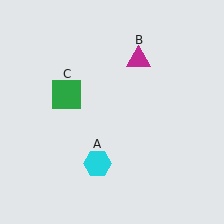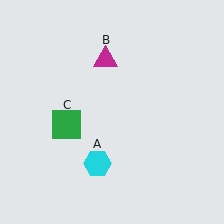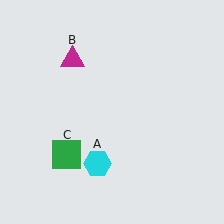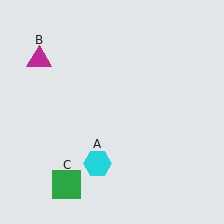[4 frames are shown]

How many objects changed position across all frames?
2 objects changed position: magenta triangle (object B), green square (object C).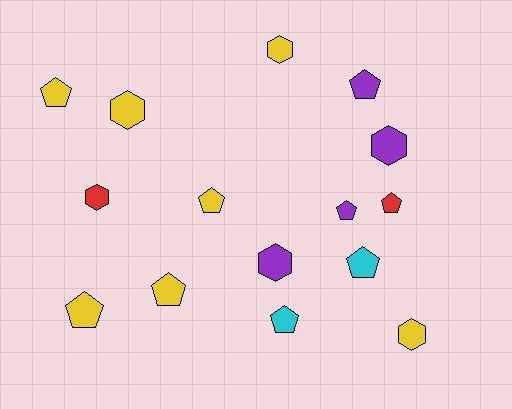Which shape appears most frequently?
Pentagon, with 9 objects.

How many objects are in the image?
There are 15 objects.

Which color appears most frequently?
Yellow, with 7 objects.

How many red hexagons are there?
There is 1 red hexagon.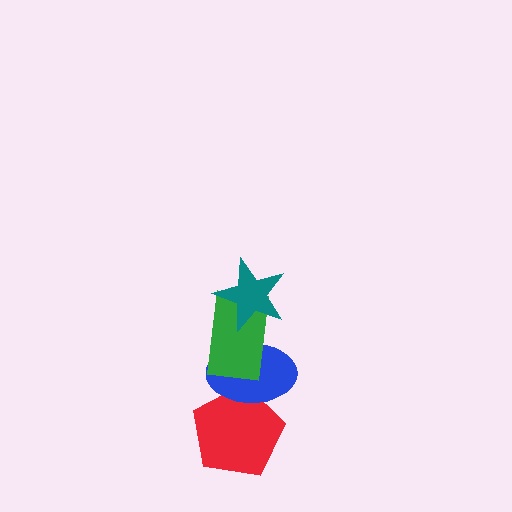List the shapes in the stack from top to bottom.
From top to bottom: the teal star, the green rectangle, the blue ellipse, the red pentagon.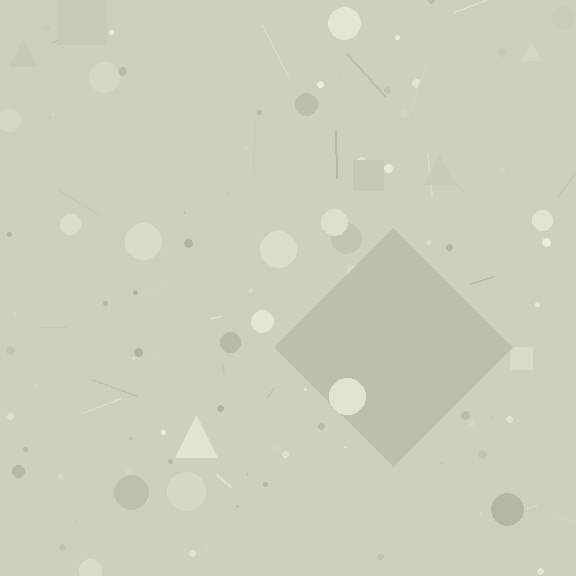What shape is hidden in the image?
A diamond is hidden in the image.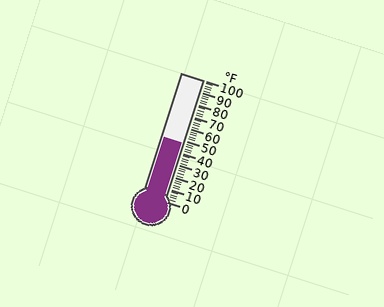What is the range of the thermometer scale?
The thermometer scale ranges from 0°F to 100°F.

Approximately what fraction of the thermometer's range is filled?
The thermometer is filled to approximately 50% of its range.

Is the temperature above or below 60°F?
The temperature is below 60°F.